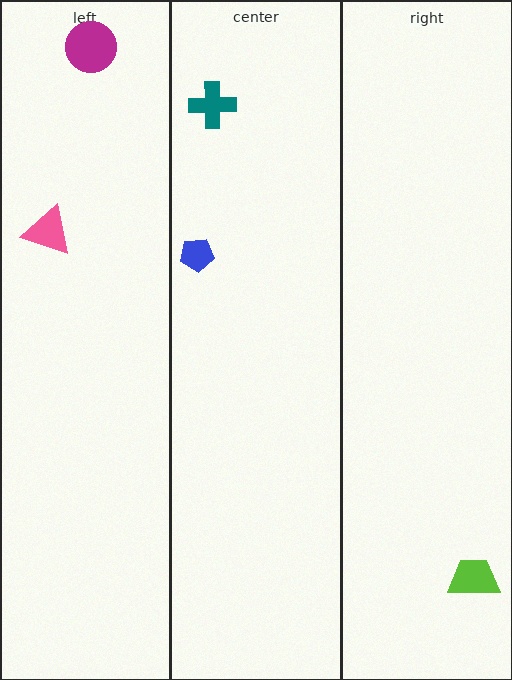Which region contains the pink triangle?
The left region.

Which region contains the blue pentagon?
The center region.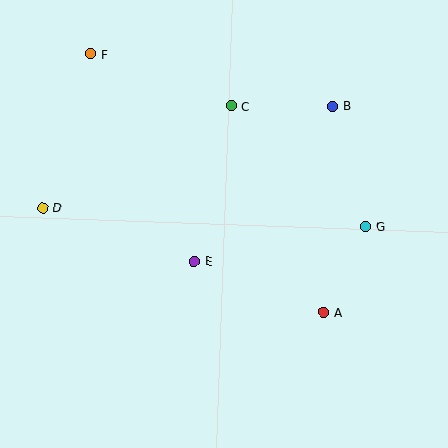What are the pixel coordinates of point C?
Point C is at (231, 106).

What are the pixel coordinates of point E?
Point E is at (194, 261).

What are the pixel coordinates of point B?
Point B is at (333, 106).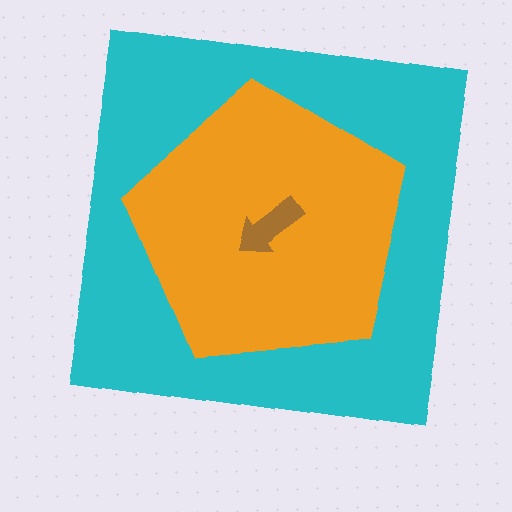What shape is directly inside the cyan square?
The orange pentagon.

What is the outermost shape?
The cyan square.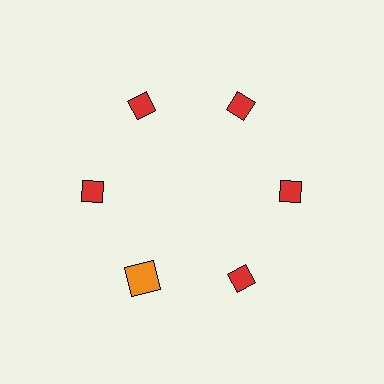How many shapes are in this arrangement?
There are 6 shapes arranged in a ring pattern.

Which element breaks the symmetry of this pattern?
The orange square at roughly the 7 o'clock position breaks the symmetry. All other shapes are red diamonds.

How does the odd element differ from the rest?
It differs in both color (orange instead of red) and shape (square instead of diamond).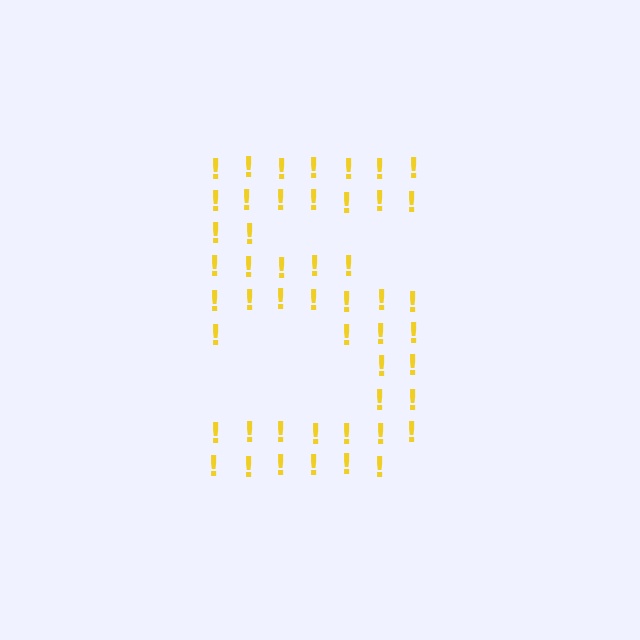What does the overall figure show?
The overall figure shows the digit 5.